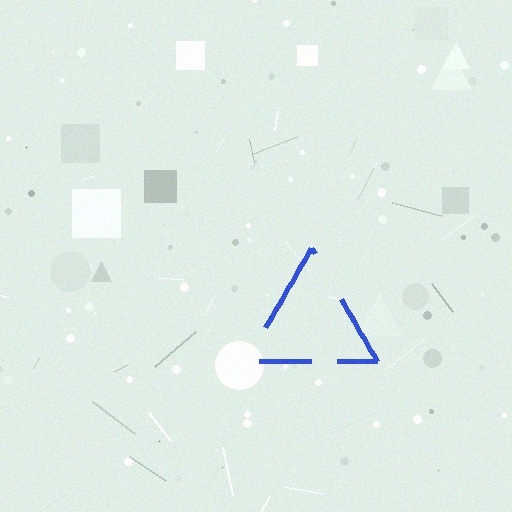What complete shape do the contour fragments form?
The contour fragments form a triangle.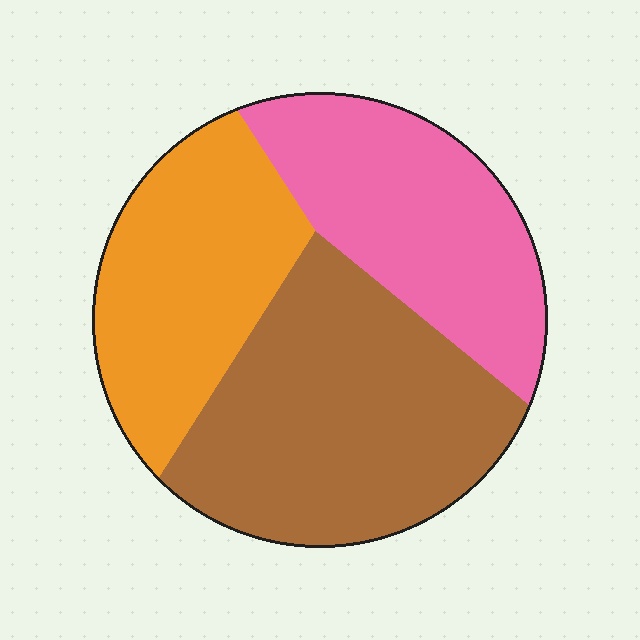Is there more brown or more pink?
Brown.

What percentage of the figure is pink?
Pink covers roughly 30% of the figure.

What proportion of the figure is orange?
Orange takes up between a quarter and a half of the figure.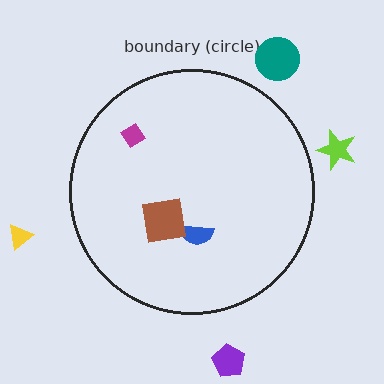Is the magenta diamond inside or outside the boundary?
Inside.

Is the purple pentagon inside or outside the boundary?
Outside.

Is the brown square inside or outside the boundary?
Inside.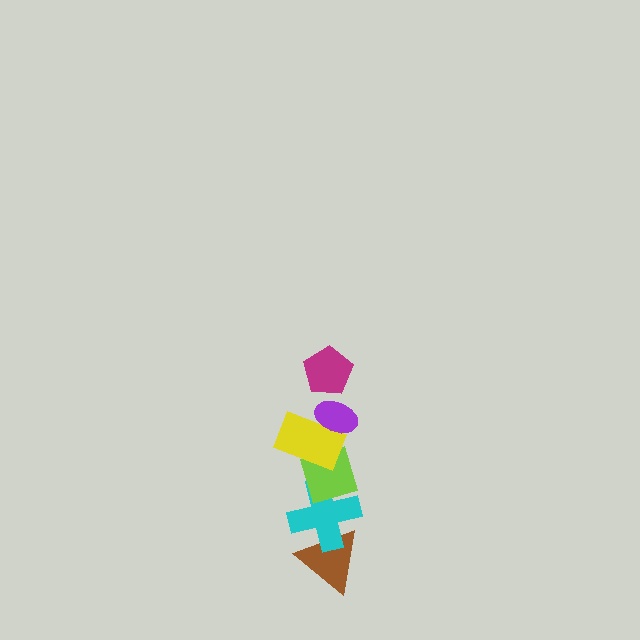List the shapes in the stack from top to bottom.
From top to bottom: the magenta pentagon, the purple ellipse, the yellow rectangle, the lime diamond, the cyan cross, the brown triangle.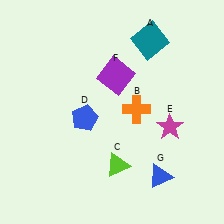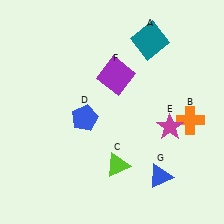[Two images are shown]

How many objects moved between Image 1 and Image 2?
1 object moved between the two images.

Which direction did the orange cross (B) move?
The orange cross (B) moved right.